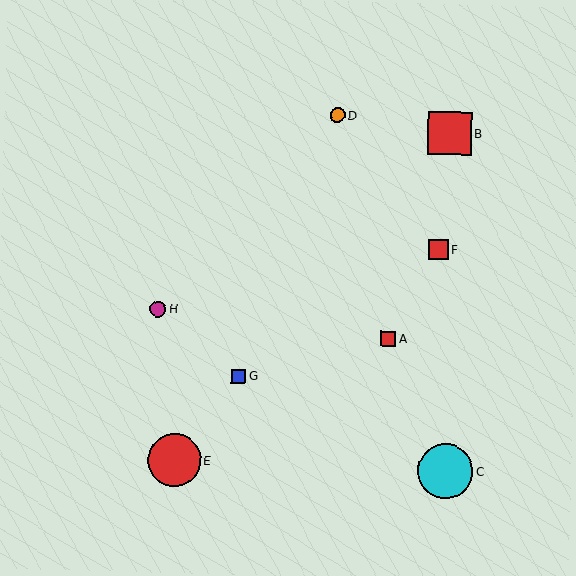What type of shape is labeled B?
Shape B is a red square.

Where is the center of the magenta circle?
The center of the magenta circle is at (158, 309).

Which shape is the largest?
The cyan circle (labeled C) is the largest.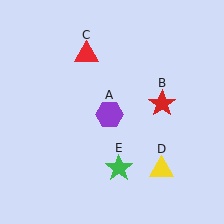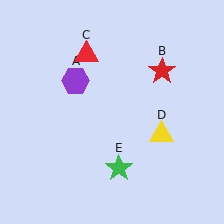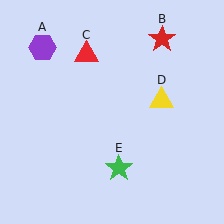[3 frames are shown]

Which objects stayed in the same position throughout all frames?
Red triangle (object C) and green star (object E) remained stationary.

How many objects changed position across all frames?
3 objects changed position: purple hexagon (object A), red star (object B), yellow triangle (object D).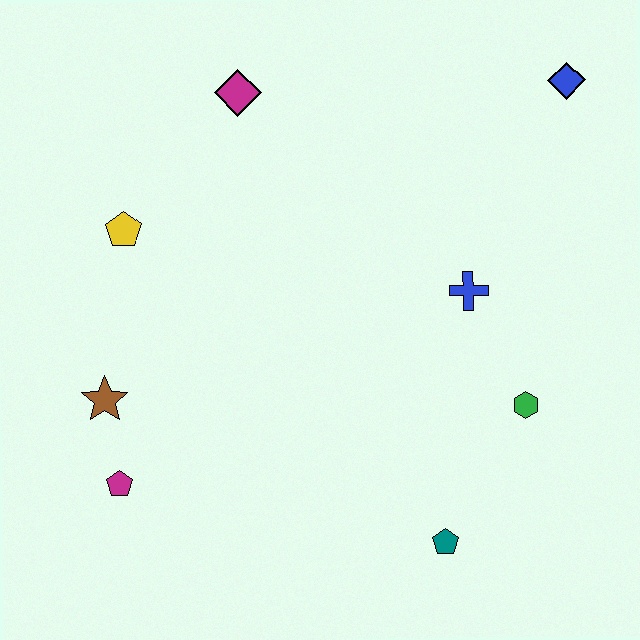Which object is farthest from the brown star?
The blue diamond is farthest from the brown star.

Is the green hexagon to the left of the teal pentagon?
No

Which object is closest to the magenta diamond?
The yellow pentagon is closest to the magenta diamond.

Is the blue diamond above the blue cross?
Yes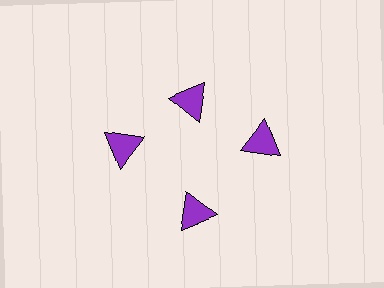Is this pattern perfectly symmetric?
No. The 4 purple triangles are arranged in a ring, but one element near the 12 o'clock position is pulled inward toward the center, breaking the 4-fold rotational symmetry.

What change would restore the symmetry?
The symmetry would be restored by moving it outward, back onto the ring so that all 4 triangles sit at equal angles and equal distance from the center.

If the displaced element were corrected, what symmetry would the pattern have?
It would have 4-fold rotational symmetry — the pattern would map onto itself every 90 degrees.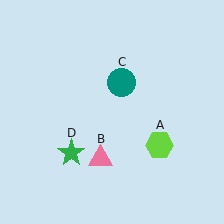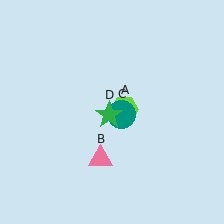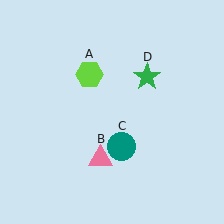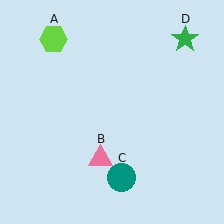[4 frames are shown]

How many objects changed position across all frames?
3 objects changed position: lime hexagon (object A), teal circle (object C), green star (object D).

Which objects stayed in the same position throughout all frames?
Pink triangle (object B) remained stationary.